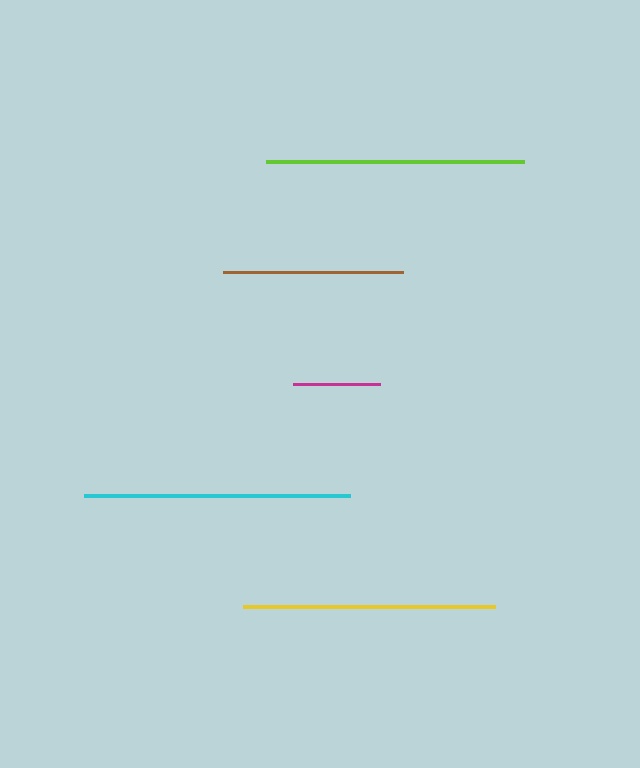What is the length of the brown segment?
The brown segment is approximately 180 pixels long.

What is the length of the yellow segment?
The yellow segment is approximately 252 pixels long.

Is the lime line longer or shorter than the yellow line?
The lime line is longer than the yellow line.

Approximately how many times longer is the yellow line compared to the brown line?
The yellow line is approximately 1.4 times the length of the brown line.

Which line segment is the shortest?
The magenta line is the shortest at approximately 87 pixels.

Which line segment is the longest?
The cyan line is the longest at approximately 266 pixels.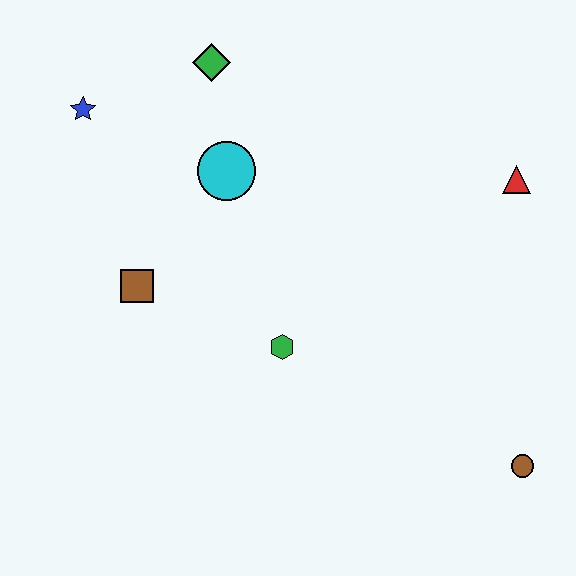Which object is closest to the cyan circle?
The green diamond is closest to the cyan circle.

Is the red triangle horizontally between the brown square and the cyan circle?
No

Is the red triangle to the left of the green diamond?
No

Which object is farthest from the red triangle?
The blue star is farthest from the red triangle.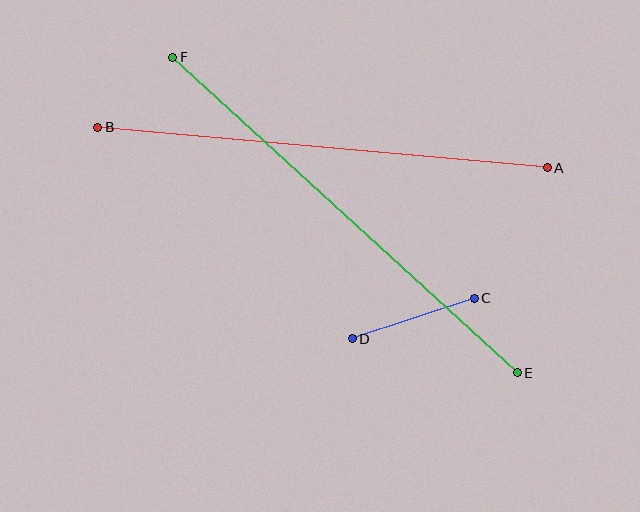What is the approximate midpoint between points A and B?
The midpoint is at approximately (323, 147) pixels.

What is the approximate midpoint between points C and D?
The midpoint is at approximately (413, 319) pixels.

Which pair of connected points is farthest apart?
Points E and F are farthest apart.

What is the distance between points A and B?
The distance is approximately 452 pixels.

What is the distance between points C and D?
The distance is approximately 129 pixels.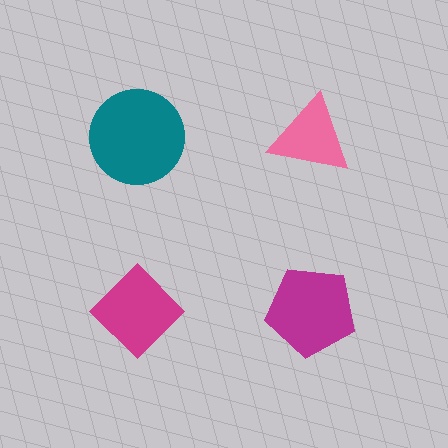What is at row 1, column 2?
A pink triangle.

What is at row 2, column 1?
A magenta diamond.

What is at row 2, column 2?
A magenta pentagon.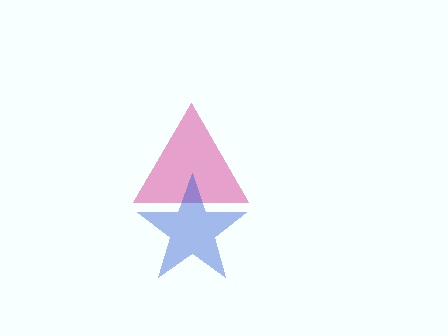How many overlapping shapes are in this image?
There are 2 overlapping shapes in the image.